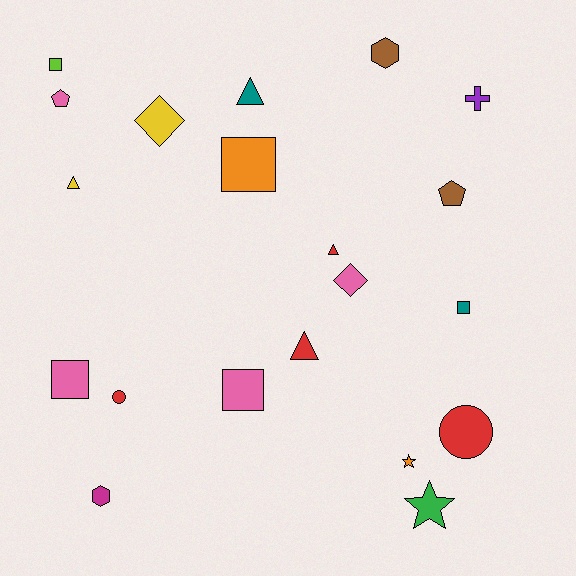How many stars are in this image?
There are 2 stars.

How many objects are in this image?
There are 20 objects.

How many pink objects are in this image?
There are 4 pink objects.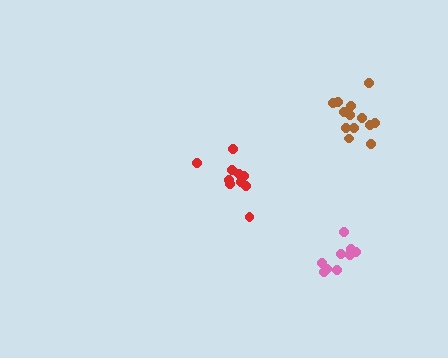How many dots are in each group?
Group 1: 10 dots, Group 2: 13 dots, Group 3: 11 dots (34 total).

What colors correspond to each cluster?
The clusters are colored: red, brown, pink.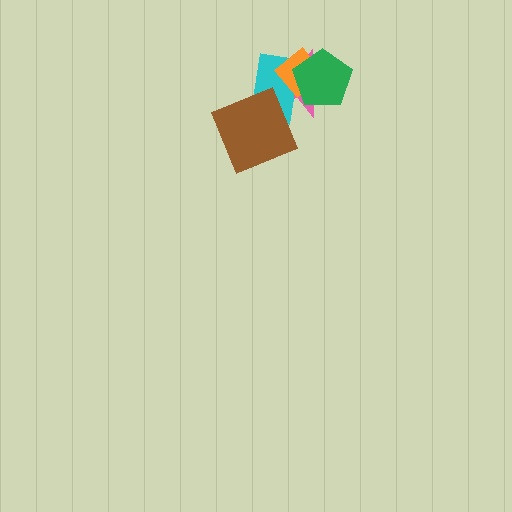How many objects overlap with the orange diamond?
3 objects overlap with the orange diamond.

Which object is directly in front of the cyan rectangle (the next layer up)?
The brown diamond is directly in front of the cyan rectangle.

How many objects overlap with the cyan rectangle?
4 objects overlap with the cyan rectangle.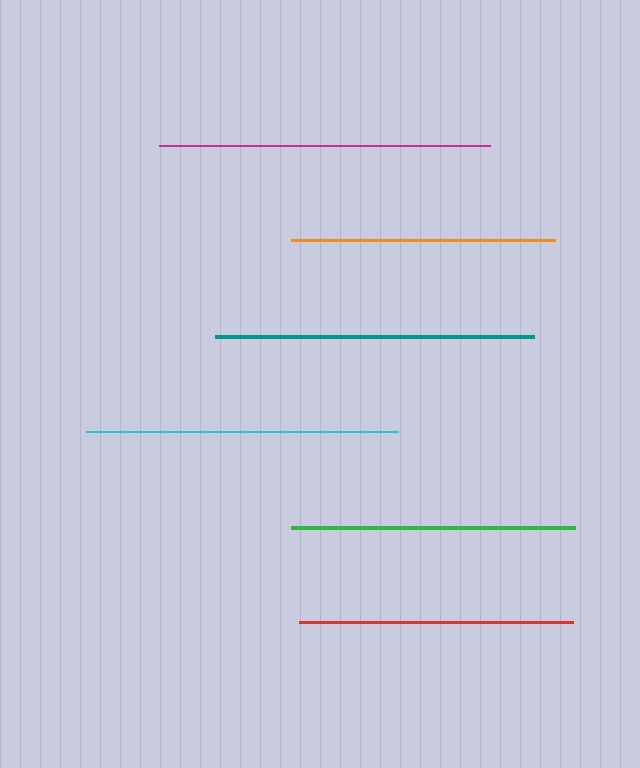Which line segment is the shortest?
The orange line is the shortest at approximately 263 pixels.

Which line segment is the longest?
The magenta line is the longest at approximately 331 pixels.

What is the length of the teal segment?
The teal segment is approximately 318 pixels long.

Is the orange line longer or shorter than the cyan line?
The cyan line is longer than the orange line.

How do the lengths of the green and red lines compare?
The green and red lines are approximately the same length.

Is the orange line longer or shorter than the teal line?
The teal line is longer than the orange line.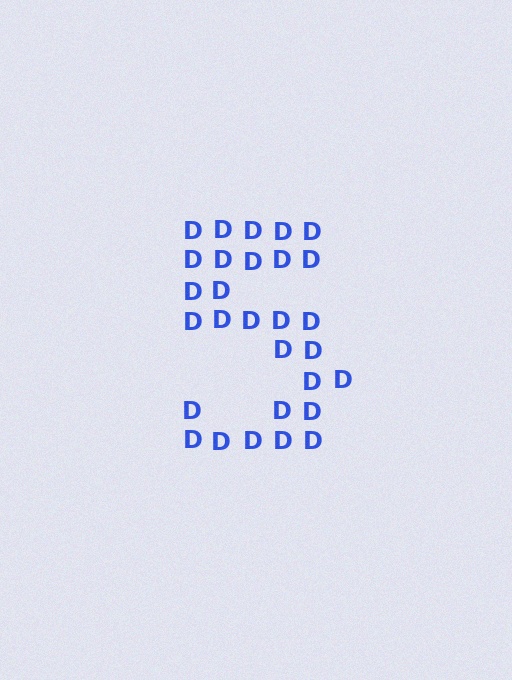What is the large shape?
The large shape is the digit 5.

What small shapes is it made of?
It is made of small letter D's.